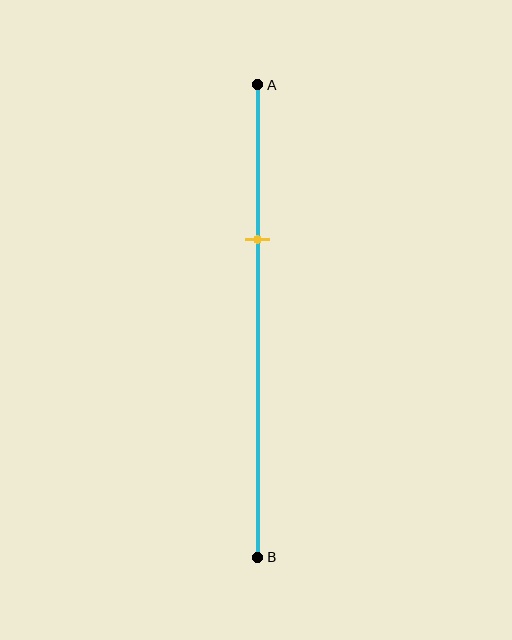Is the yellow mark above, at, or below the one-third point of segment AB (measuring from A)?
The yellow mark is approximately at the one-third point of segment AB.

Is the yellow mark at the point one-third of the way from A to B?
Yes, the mark is approximately at the one-third point.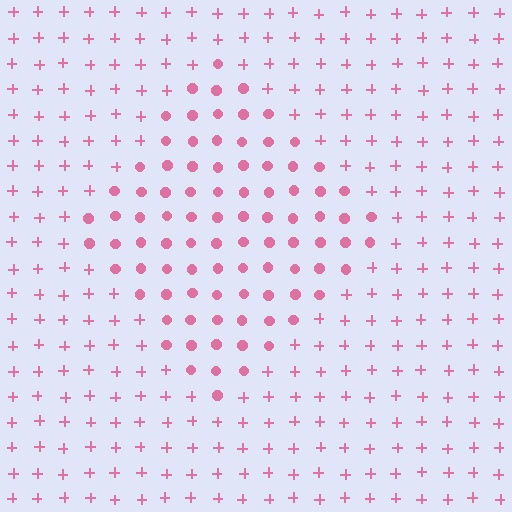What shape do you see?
I see a diamond.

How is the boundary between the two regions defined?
The boundary is defined by a change in element shape: circles inside vs. plus signs outside. All elements share the same color and spacing.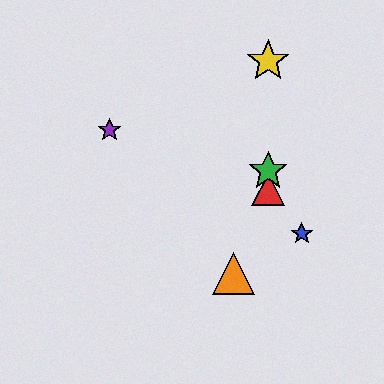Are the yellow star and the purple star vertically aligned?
No, the yellow star is at x≈268 and the purple star is at x≈110.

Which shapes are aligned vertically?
The red triangle, the green star, the yellow star are aligned vertically.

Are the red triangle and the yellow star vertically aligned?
Yes, both are at x≈268.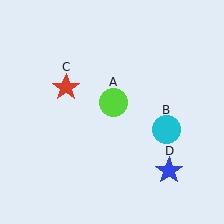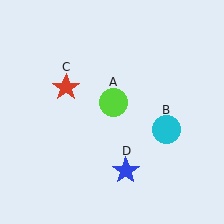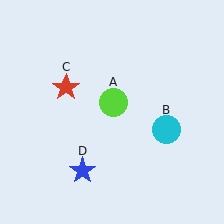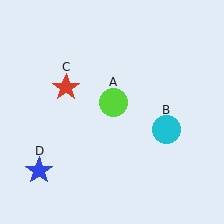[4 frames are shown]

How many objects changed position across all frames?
1 object changed position: blue star (object D).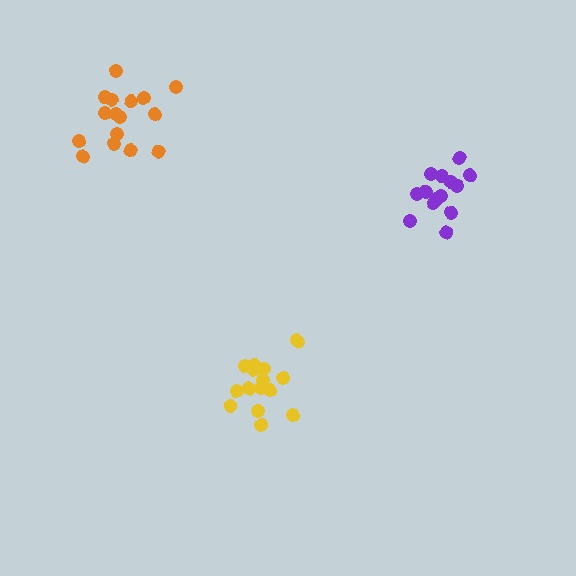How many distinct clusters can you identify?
There are 3 distinct clusters.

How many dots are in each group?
Group 1: 16 dots, Group 2: 16 dots, Group 3: 14 dots (46 total).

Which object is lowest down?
The yellow cluster is bottommost.